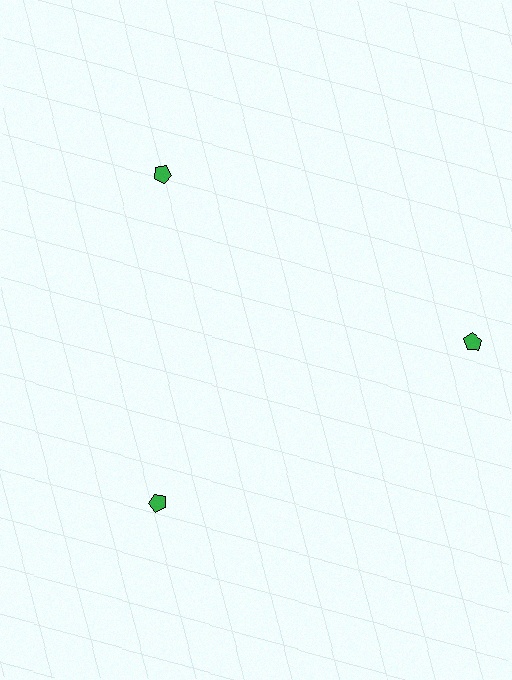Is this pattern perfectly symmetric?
No. The 3 green pentagons are arranged in a ring, but one element near the 3 o'clock position is pushed outward from the center, breaking the 3-fold rotational symmetry.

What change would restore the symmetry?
The symmetry would be restored by moving it inward, back onto the ring so that all 3 pentagons sit at equal angles and equal distance from the center.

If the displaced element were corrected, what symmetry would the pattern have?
It would have 3-fold rotational symmetry — the pattern would map onto itself every 120 degrees.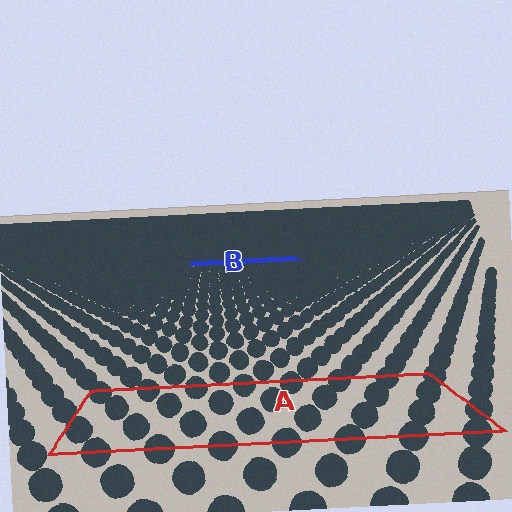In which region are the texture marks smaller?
The texture marks are smaller in region B, because it is farther away.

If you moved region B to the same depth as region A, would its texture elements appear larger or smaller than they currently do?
They would appear larger. At a closer depth, the same texture elements are projected at a bigger on-screen size.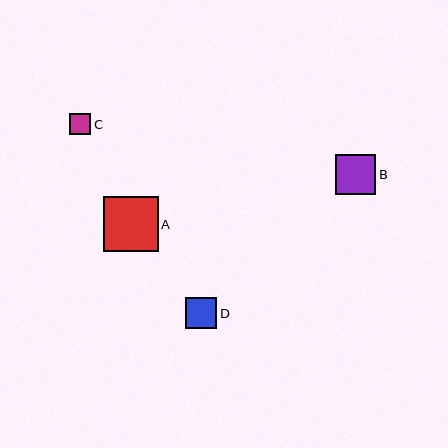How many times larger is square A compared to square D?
Square A is approximately 1.8 times the size of square D.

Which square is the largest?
Square A is the largest with a size of approximately 55 pixels.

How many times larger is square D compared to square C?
Square D is approximately 1.4 times the size of square C.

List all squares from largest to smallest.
From largest to smallest: A, B, D, C.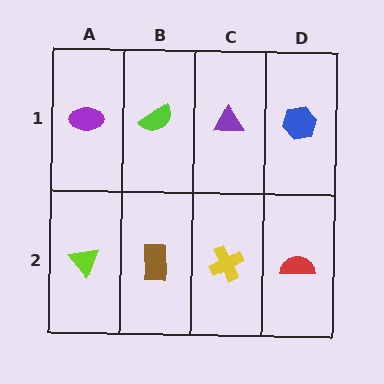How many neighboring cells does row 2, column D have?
2.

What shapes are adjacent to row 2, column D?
A blue hexagon (row 1, column D), a yellow cross (row 2, column C).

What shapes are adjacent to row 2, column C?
A purple triangle (row 1, column C), a brown rectangle (row 2, column B), a red semicircle (row 2, column D).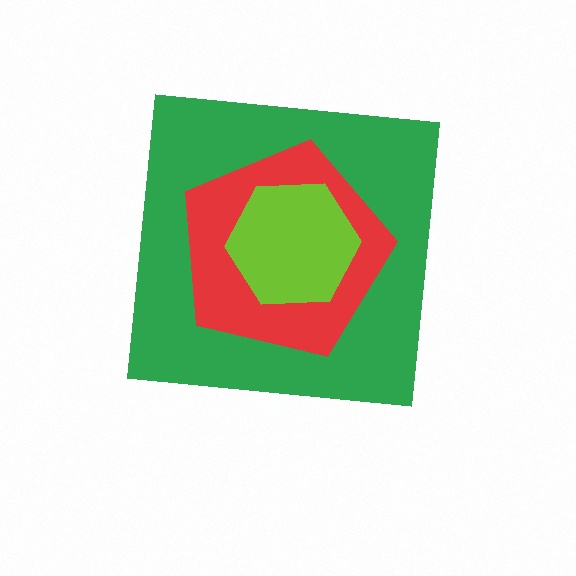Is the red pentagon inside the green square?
Yes.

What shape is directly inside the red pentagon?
The lime hexagon.